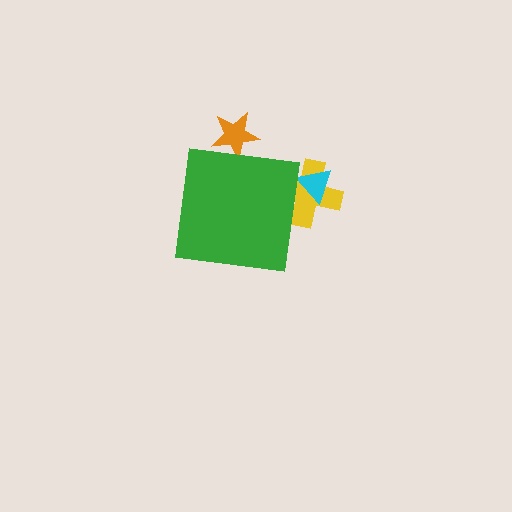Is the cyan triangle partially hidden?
Yes, the cyan triangle is partially hidden behind the green square.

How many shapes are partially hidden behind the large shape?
3 shapes are partially hidden.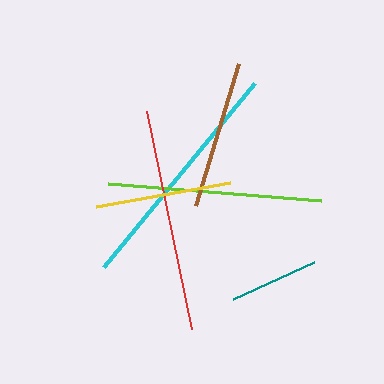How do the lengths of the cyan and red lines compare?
The cyan and red lines are approximately the same length.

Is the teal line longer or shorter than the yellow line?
The yellow line is longer than the teal line.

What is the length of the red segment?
The red segment is approximately 223 pixels long.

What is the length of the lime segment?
The lime segment is approximately 214 pixels long.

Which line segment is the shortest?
The teal line is the shortest at approximately 90 pixels.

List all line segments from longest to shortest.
From longest to shortest: cyan, red, lime, brown, yellow, teal.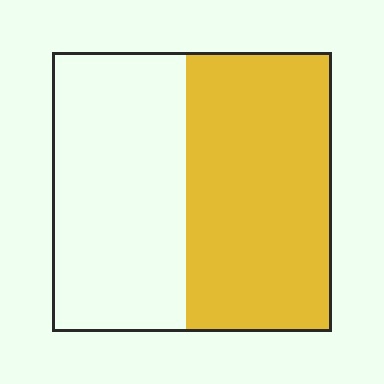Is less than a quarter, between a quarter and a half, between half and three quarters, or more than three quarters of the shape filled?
Between half and three quarters.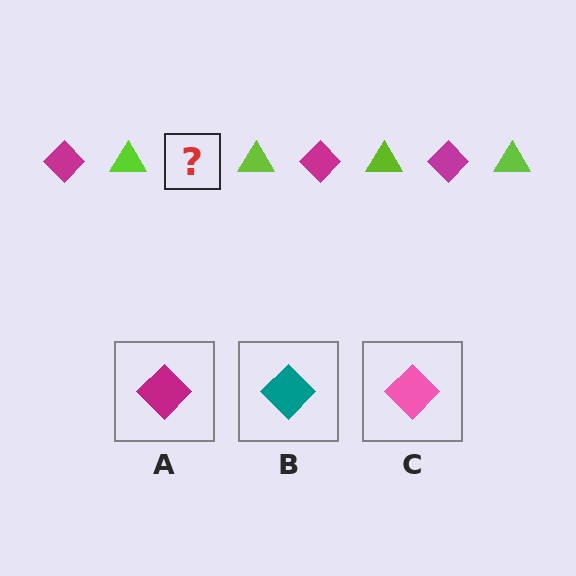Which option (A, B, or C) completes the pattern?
A.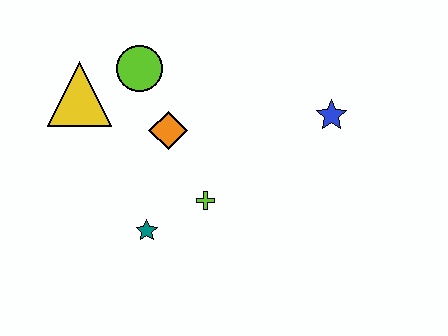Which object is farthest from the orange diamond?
The blue star is farthest from the orange diamond.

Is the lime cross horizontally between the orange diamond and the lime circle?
No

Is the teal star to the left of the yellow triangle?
No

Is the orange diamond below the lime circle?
Yes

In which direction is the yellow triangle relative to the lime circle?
The yellow triangle is to the left of the lime circle.